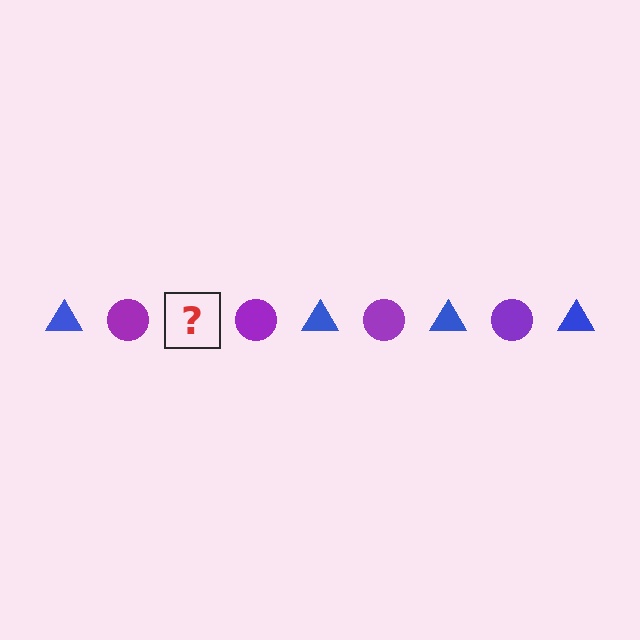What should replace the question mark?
The question mark should be replaced with a blue triangle.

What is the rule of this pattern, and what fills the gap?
The rule is that the pattern alternates between blue triangle and purple circle. The gap should be filled with a blue triangle.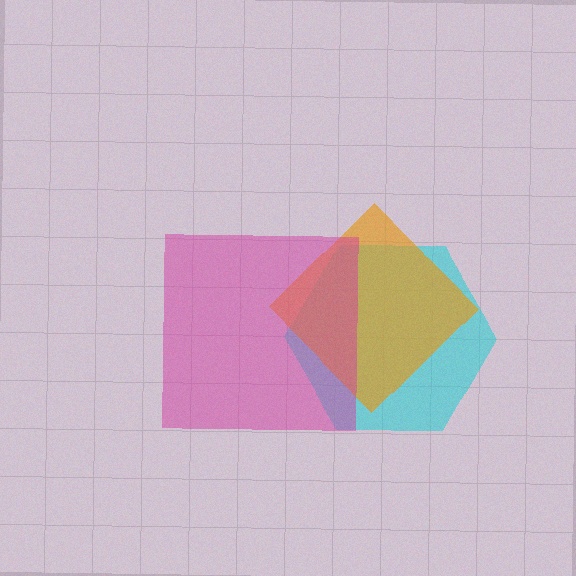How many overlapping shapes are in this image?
There are 3 overlapping shapes in the image.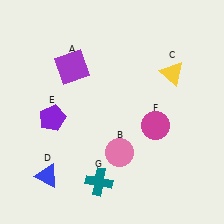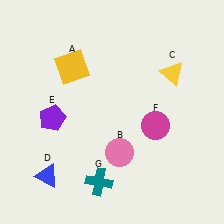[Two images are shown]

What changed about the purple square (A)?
In Image 1, A is purple. In Image 2, it changed to yellow.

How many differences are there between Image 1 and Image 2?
There is 1 difference between the two images.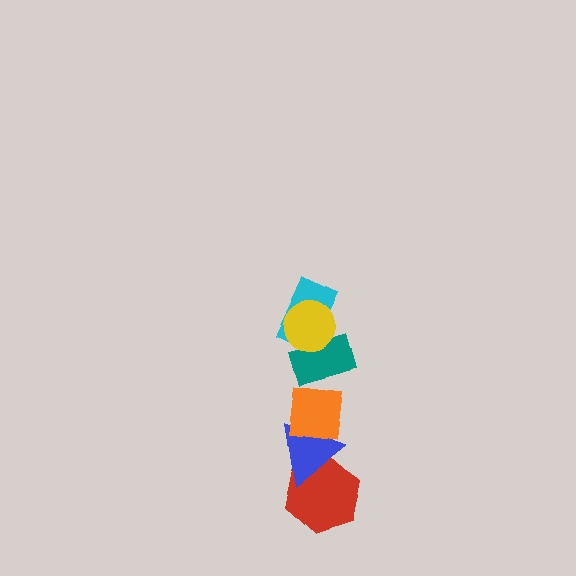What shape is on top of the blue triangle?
The orange square is on top of the blue triangle.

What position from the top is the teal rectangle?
The teal rectangle is 3rd from the top.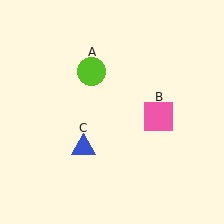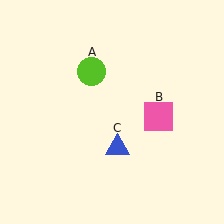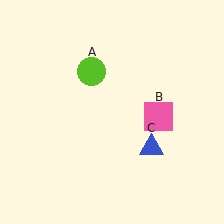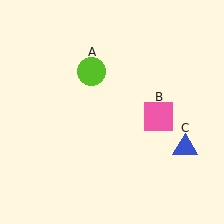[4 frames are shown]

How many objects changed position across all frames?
1 object changed position: blue triangle (object C).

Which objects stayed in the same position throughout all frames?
Lime circle (object A) and pink square (object B) remained stationary.